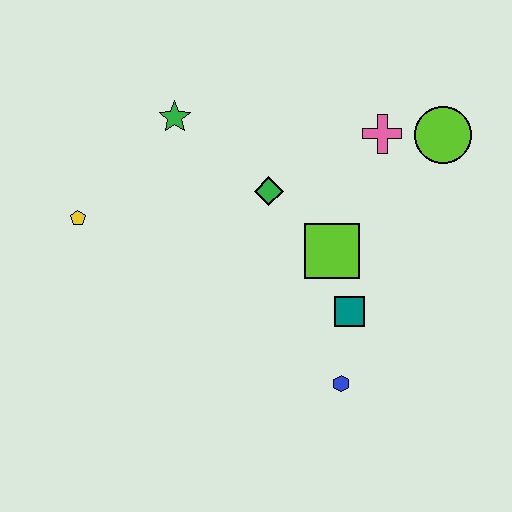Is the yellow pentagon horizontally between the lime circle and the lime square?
No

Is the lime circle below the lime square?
No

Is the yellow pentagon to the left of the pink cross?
Yes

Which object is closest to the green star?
The green diamond is closest to the green star.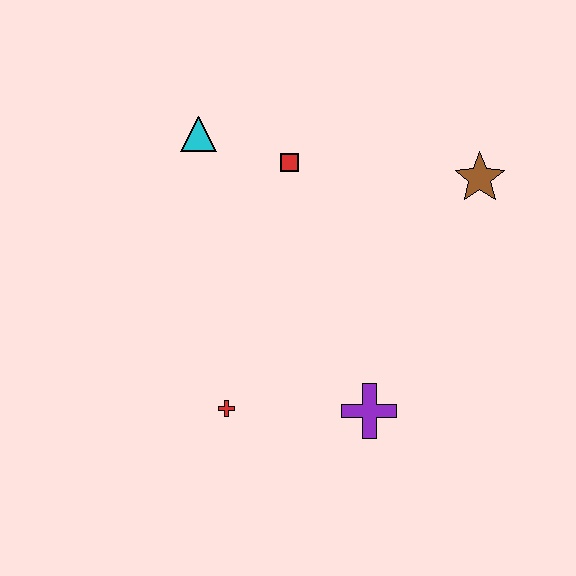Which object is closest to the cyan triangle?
The red square is closest to the cyan triangle.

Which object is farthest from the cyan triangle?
The purple cross is farthest from the cyan triangle.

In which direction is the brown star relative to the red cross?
The brown star is to the right of the red cross.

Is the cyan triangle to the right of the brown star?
No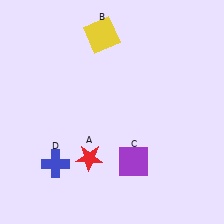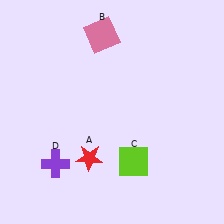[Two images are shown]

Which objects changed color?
B changed from yellow to pink. C changed from purple to lime. D changed from blue to purple.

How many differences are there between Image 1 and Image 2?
There are 3 differences between the two images.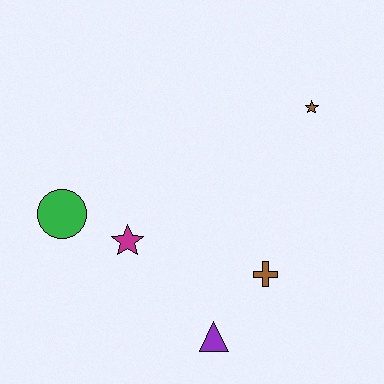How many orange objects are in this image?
There are no orange objects.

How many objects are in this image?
There are 5 objects.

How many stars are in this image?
There are 2 stars.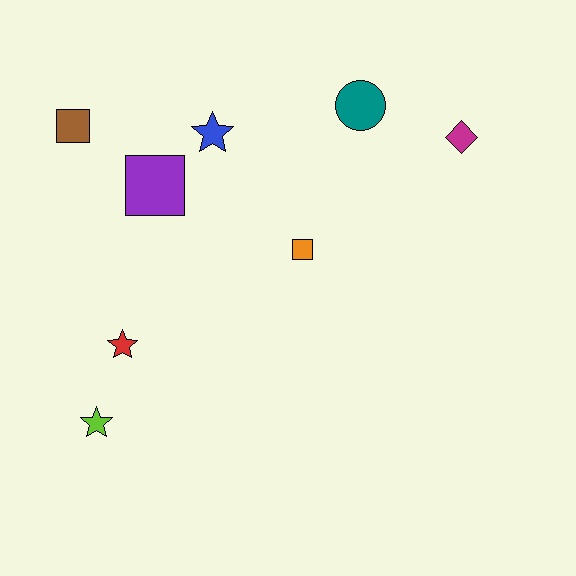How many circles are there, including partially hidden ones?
There is 1 circle.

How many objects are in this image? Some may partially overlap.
There are 8 objects.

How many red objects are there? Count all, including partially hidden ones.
There is 1 red object.